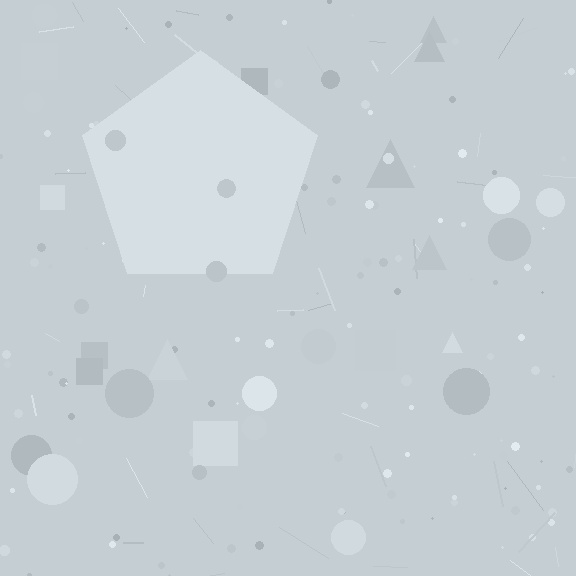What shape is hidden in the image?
A pentagon is hidden in the image.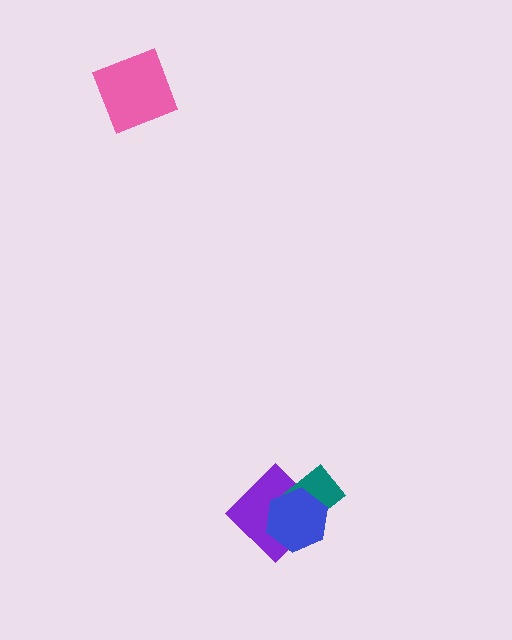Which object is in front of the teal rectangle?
The blue hexagon is in front of the teal rectangle.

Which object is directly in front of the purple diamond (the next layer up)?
The teal rectangle is directly in front of the purple diamond.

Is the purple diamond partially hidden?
Yes, it is partially covered by another shape.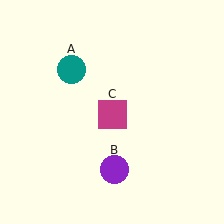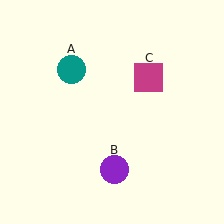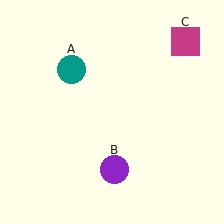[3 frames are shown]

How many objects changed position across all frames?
1 object changed position: magenta square (object C).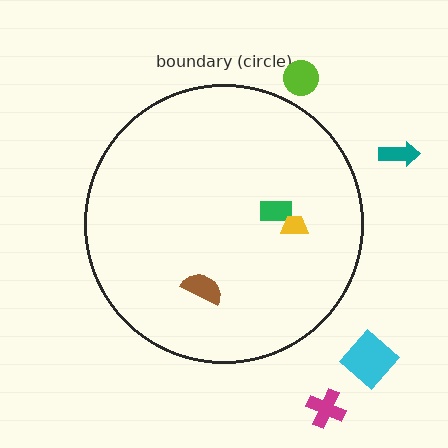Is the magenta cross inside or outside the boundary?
Outside.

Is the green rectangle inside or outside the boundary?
Inside.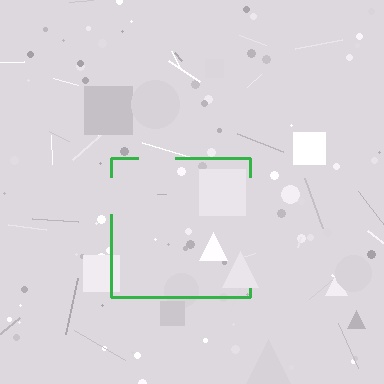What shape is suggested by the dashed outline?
The dashed outline suggests a square.